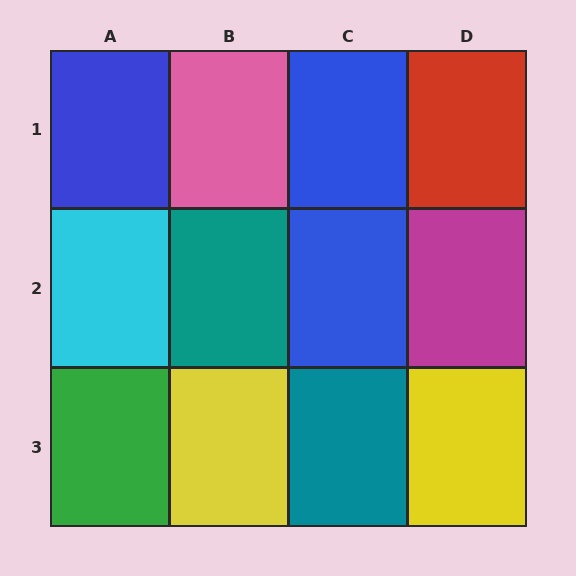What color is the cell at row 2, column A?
Cyan.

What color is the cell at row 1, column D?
Red.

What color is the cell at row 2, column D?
Magenta.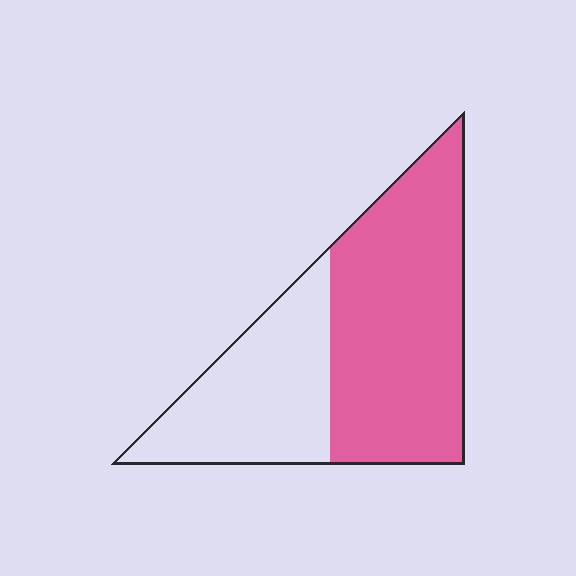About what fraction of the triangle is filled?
About five eighths (5/8).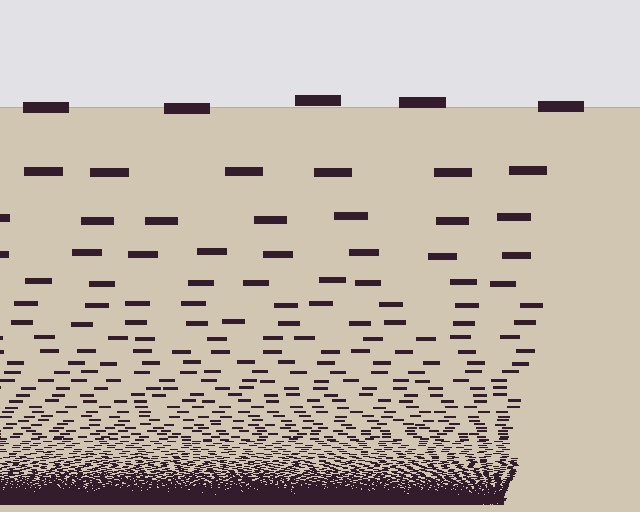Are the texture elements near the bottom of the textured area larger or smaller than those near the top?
Smaller. The gradient is inverted — elements near the bottom are smaller and denser.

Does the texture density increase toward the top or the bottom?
Density increases toward the bottom.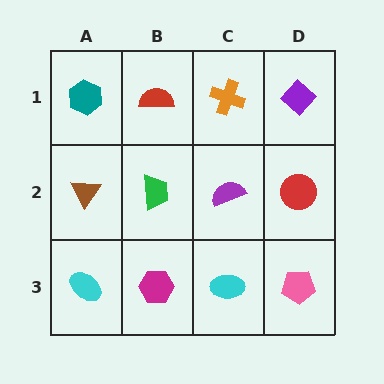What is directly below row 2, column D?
A pink pentagon.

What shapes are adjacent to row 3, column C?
A purple semicircle (row 2, column C), a magenta hexagon (row 3, column B), a pink pentagon (row 3, column D).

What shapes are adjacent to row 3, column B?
A green trapezoid (row 2, column B), a cyan ellipse (row 3, column A), a cyan ellipse (row 3, column C).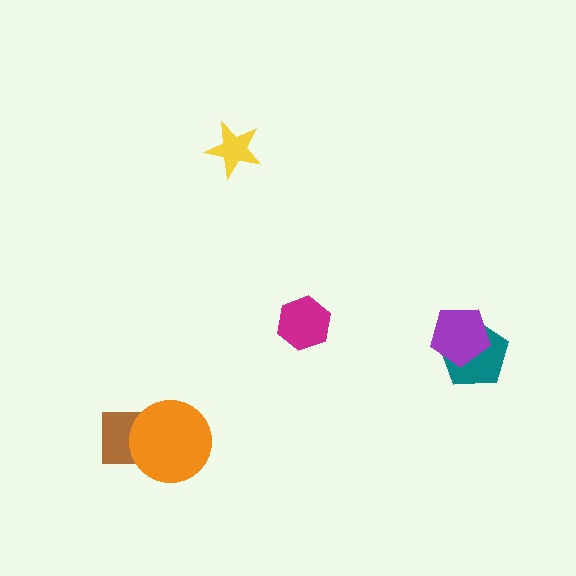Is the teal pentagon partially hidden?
Yes, it is partially covered by another shape.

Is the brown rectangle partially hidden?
Yes, it is partially covered by another shape.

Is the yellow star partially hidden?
No, no other shape covers it.